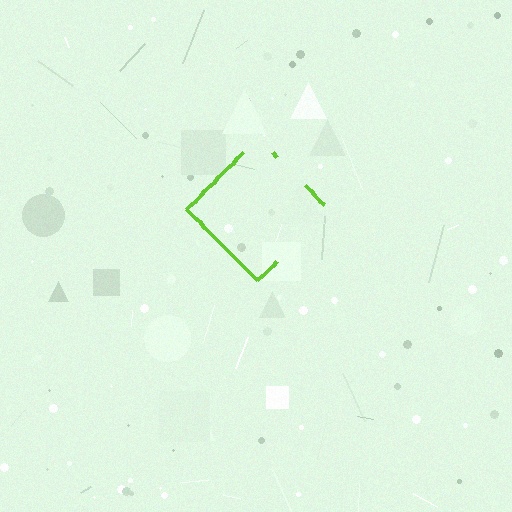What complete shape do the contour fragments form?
The contour fragments form a diamond.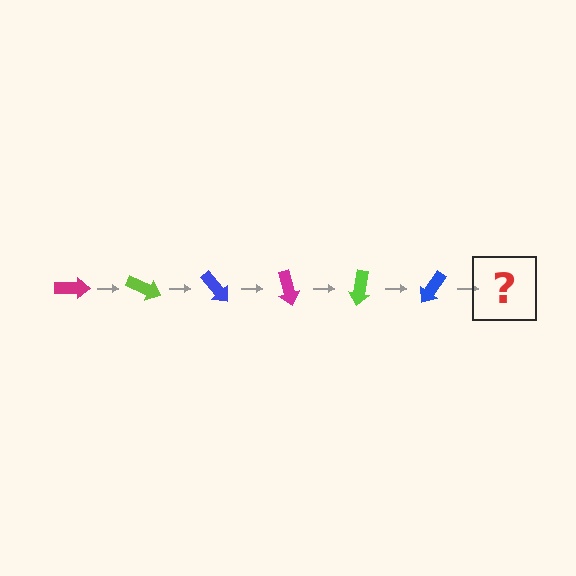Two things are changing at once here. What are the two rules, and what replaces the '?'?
The two rules are that it rotates 25 degrees each step and the color cycles through magenta, lime, and blue. The '?' should be a magenta arrow, rotated 150 degrees from the start.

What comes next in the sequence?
The next element should be a magenta arrow, rotated 150 degrees from the start.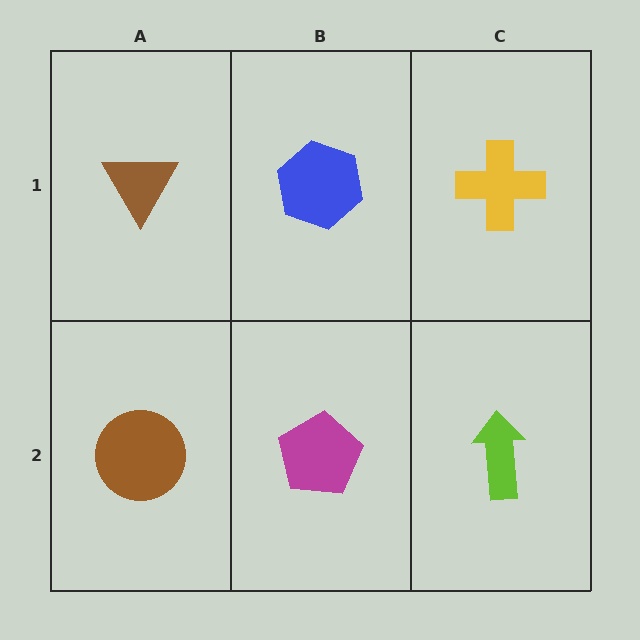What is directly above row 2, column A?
A brown triangle.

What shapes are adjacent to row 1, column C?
A lime arrow (row 2, column C), a blue hexagon (row 1, column B).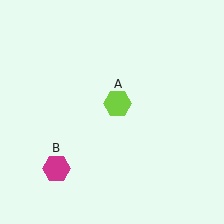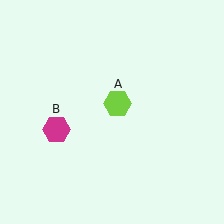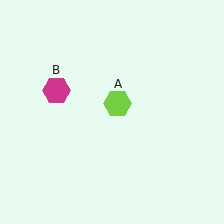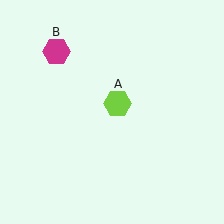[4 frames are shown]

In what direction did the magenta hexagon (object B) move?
The magenta hexagon (object B) moved up.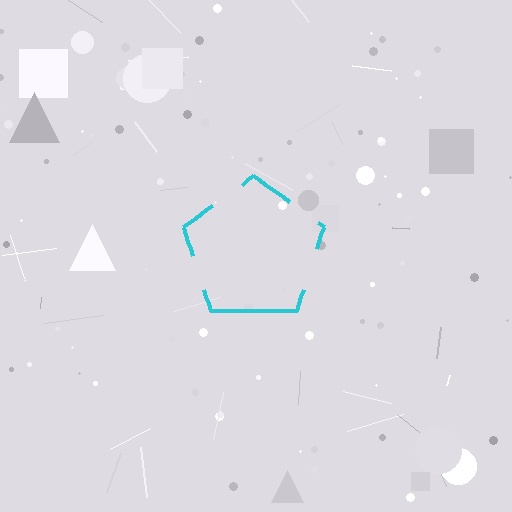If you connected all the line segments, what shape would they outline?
They would outline a pentagon.